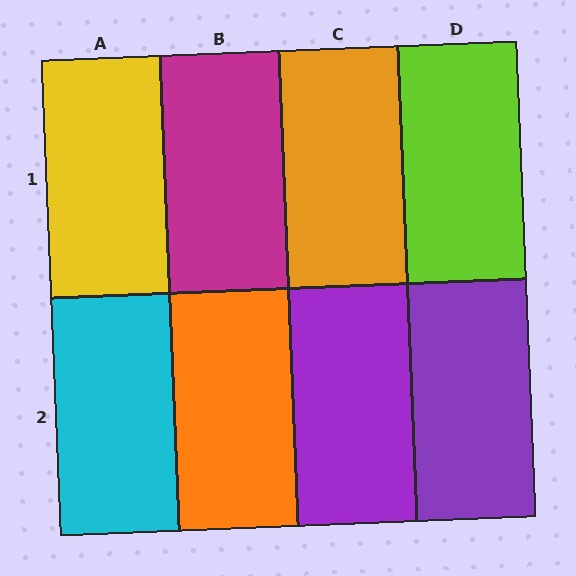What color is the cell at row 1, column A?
Yellow.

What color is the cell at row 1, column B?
Magenta.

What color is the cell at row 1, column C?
Orange.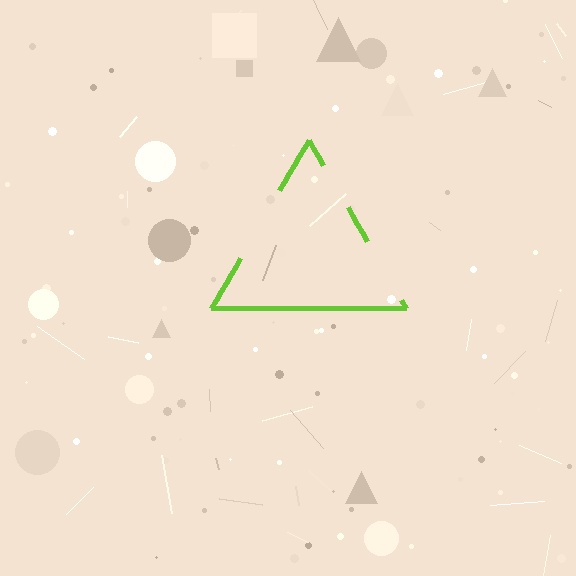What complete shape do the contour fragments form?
The contour fragments form a triangle.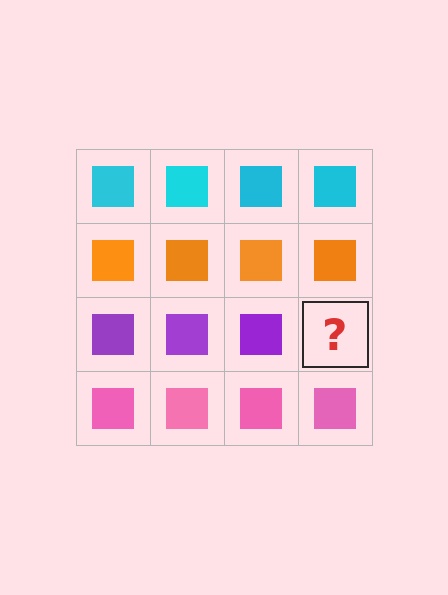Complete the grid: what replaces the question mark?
The question mark should be replaced with a purple square.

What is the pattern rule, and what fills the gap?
The rule is that each row has a consistent color. The gap should be filled with a purple square.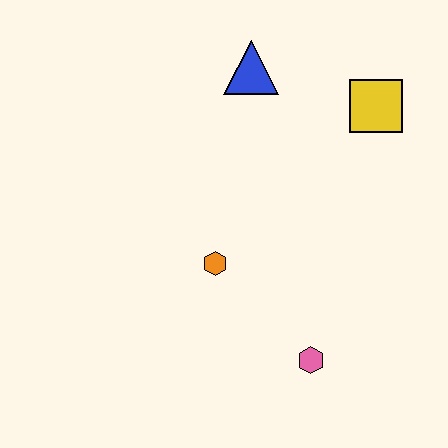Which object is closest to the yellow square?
The blue triangle is closest to the yellow square.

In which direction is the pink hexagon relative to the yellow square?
The pink hexagon is below the yellow square.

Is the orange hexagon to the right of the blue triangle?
No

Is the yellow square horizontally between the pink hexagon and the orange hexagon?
No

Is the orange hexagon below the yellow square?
Yes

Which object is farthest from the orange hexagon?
The yellow square is farthest from the orange hexagon.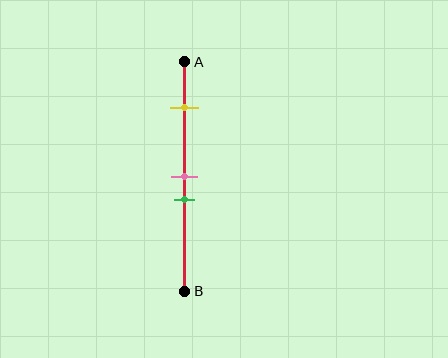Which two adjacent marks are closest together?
The pink and green marks are the closest adjacent pair.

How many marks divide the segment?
There are 3 marks dividing the segment.